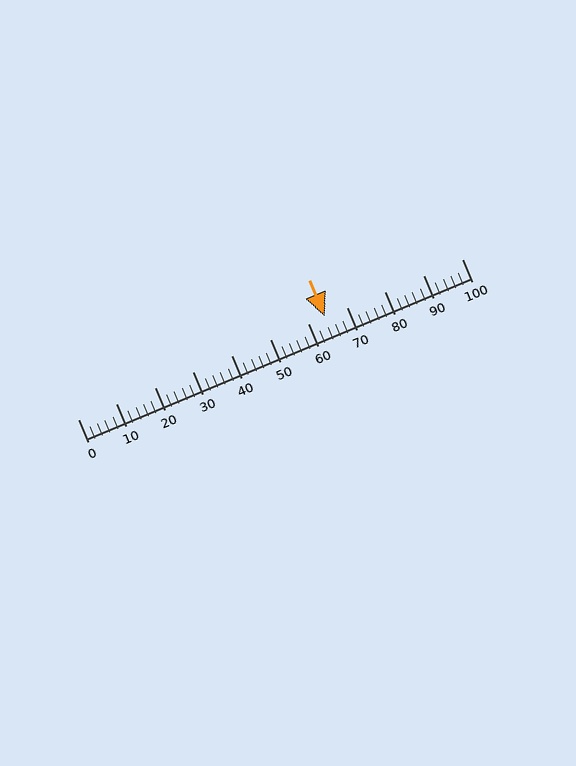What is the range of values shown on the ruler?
The ruler shows values from 0 to 100.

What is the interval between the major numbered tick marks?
The major tick marks are spaced 10 units apart.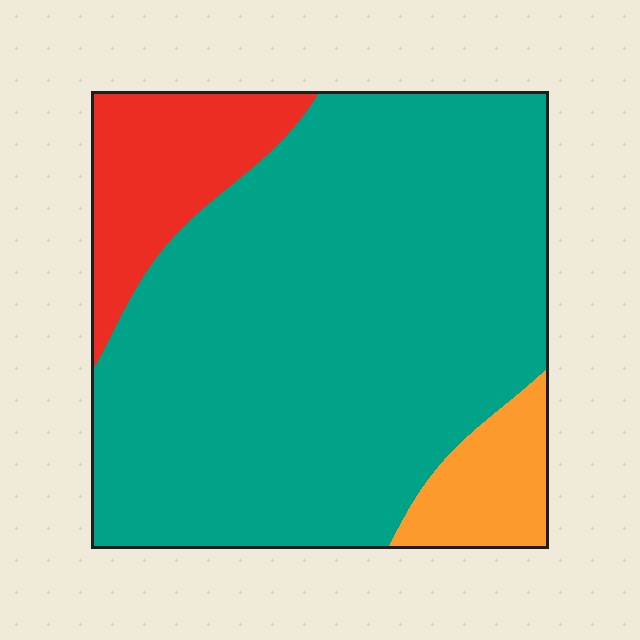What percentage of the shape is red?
Red covers about 15% of the shape.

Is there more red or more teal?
Teal.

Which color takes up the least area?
Orange, at roughly 10%.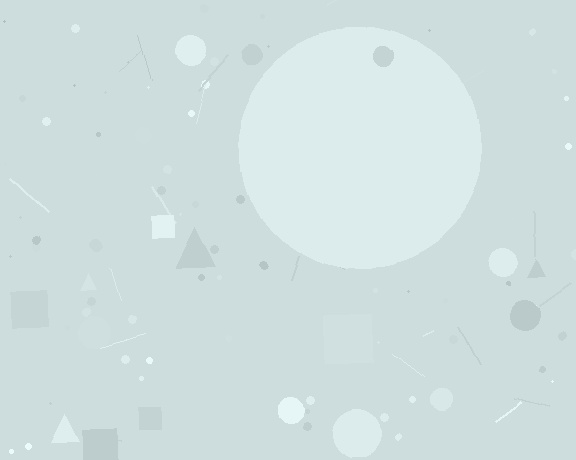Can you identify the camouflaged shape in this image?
The camouflaged shape is a circle.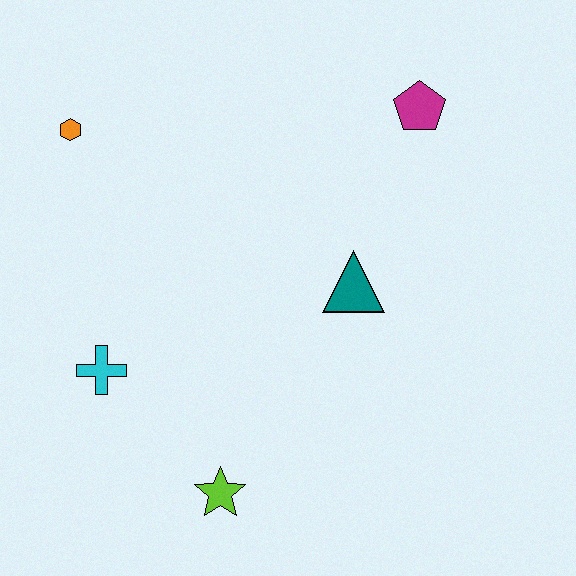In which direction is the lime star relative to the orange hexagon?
The lime star is below the orange hexagon.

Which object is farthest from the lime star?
The magenta pentagon is farthest from the lime star.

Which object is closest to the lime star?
The cyan cross is closest to the lime star.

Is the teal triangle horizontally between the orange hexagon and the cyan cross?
No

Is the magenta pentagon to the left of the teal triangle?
No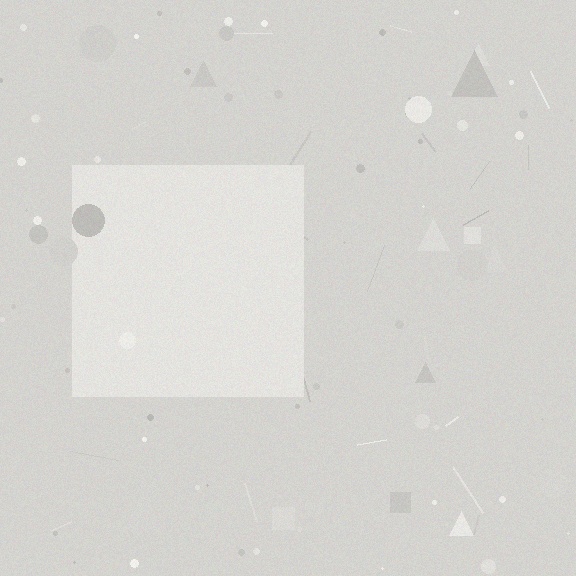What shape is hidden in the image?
A square is hidden in the image.